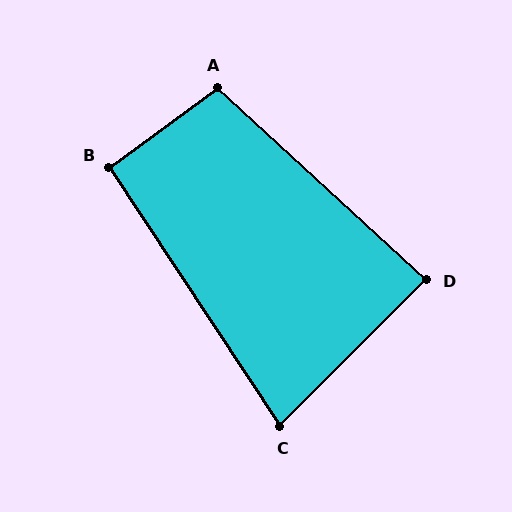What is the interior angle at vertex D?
Approximately 88 degrees (approximately right).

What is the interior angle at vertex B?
Approximately 92 degrees (approximately right).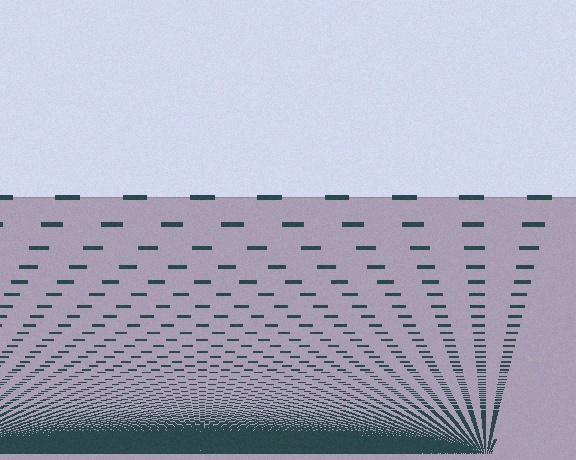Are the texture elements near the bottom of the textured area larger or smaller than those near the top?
Smaller. The gradient is inverted — elements near the bottom are smaller and denser.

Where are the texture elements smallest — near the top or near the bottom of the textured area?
Near the bottom.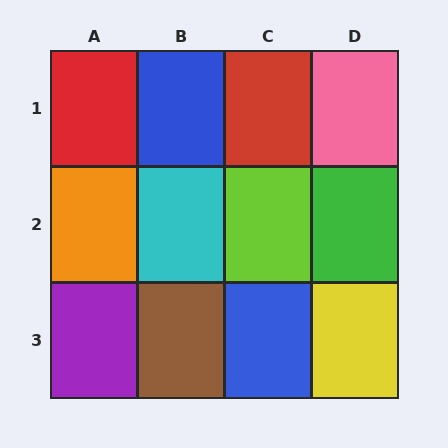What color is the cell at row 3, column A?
Purple.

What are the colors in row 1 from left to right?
Red, blue, red, pink.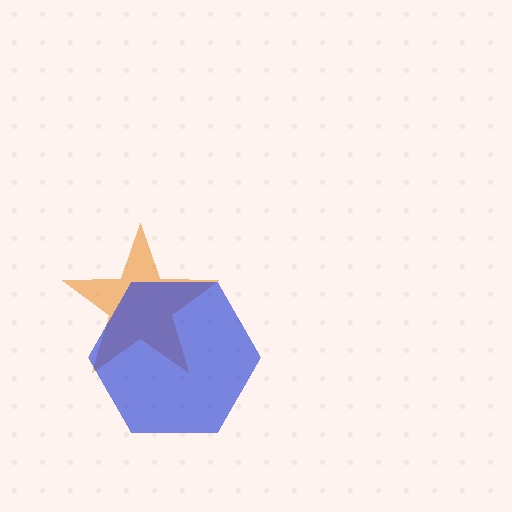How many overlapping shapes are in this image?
There are 2 overlapping shapes in the image.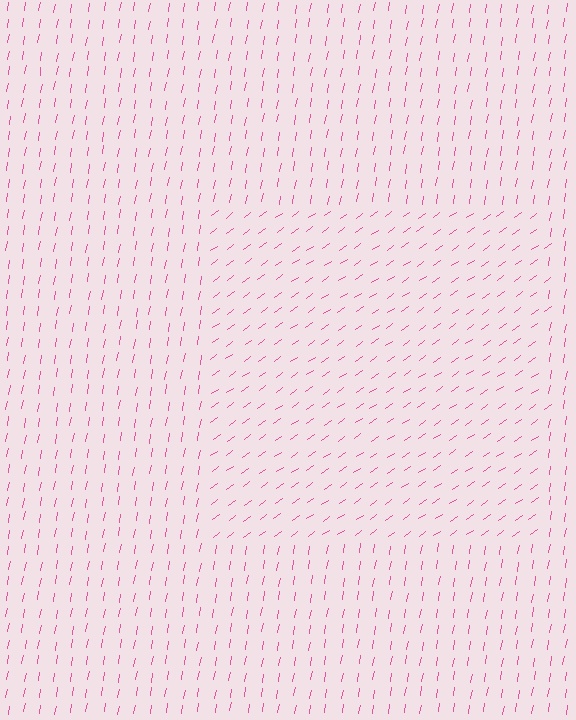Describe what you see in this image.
The image is filled with small pink line segments. A rectangle region in the image has lines oriented differently from the surrounding lines, creating a visible texture boundary.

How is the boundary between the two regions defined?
The boundary is defined purely by a change in line orientation (approximately 45 degrees difference). All lines are the same color and thickness.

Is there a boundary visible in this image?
Yes, there is a texture boundary formed by a change in line orientation.